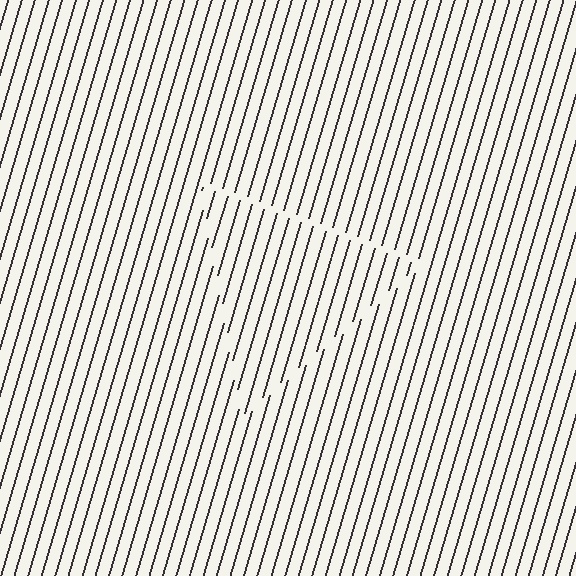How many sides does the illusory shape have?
3 sides — the line-ends trace a triangle.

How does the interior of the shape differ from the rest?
The interior of the shape contains the same grating, shifted by half a period — the contour is defined by the phase discontinuity where line-ends from the inner and outer gratings abut.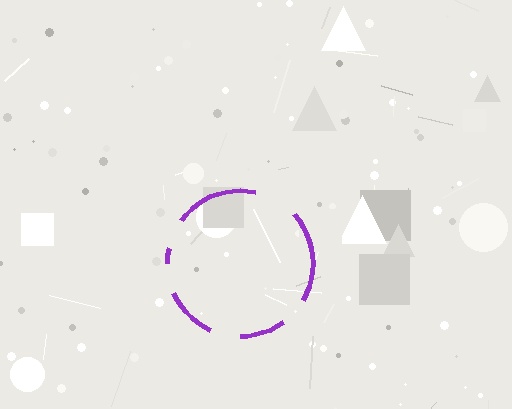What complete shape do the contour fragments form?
The contour fragments form a circle.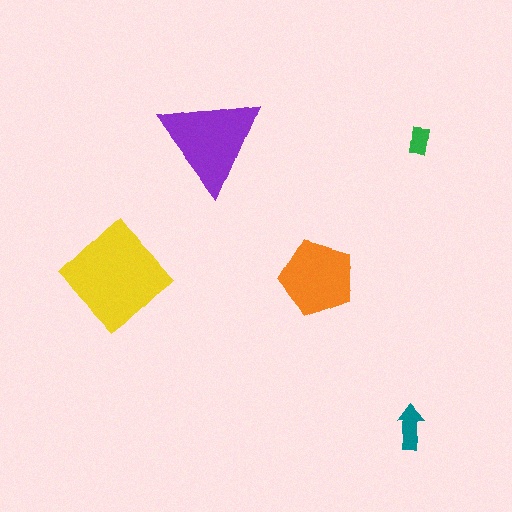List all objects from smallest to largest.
The green rectangle, the teal arrow, the orange pentagon, the purple triangle, the yellow diamond.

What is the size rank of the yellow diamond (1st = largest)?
1st.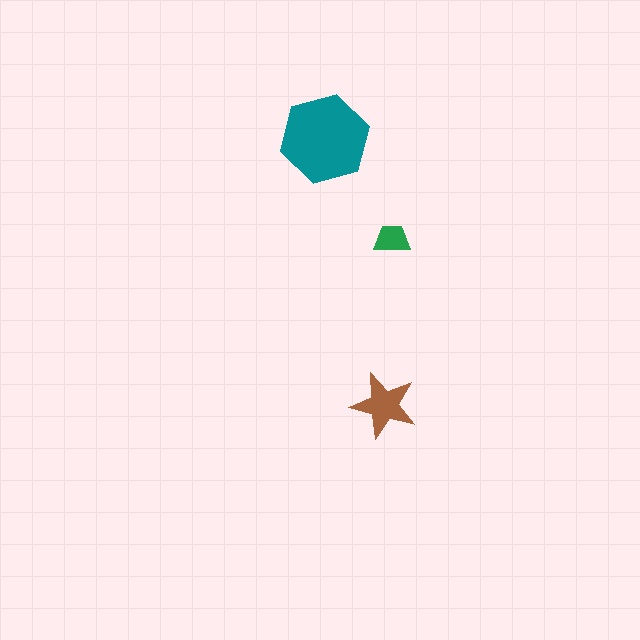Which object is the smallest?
The green trapezoid.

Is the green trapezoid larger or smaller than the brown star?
Smaller.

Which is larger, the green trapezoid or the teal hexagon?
The teal hexagon.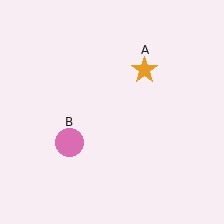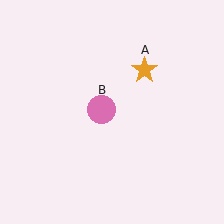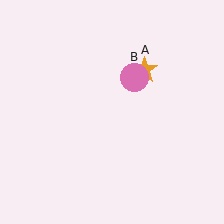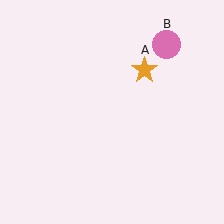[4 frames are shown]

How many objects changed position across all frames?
1 object changed position: pink circle (object B).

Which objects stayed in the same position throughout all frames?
Orange star (object A) remained stationary.